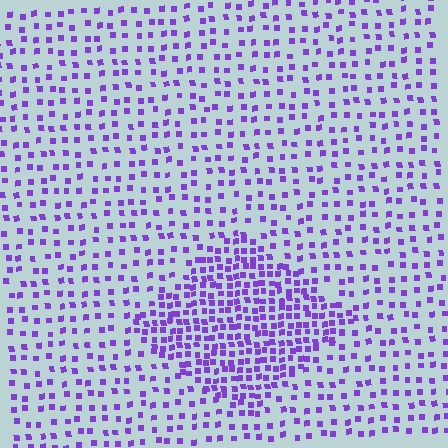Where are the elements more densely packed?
The elements are more densely packed inside the diamond boundary.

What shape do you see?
I see a diamond.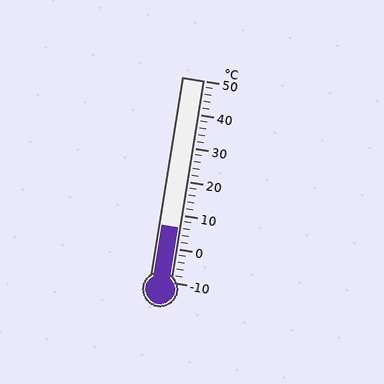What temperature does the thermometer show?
The thermometer shows approximately 6°C.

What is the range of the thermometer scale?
The thermometer scale ranges from -10°C to 50°C.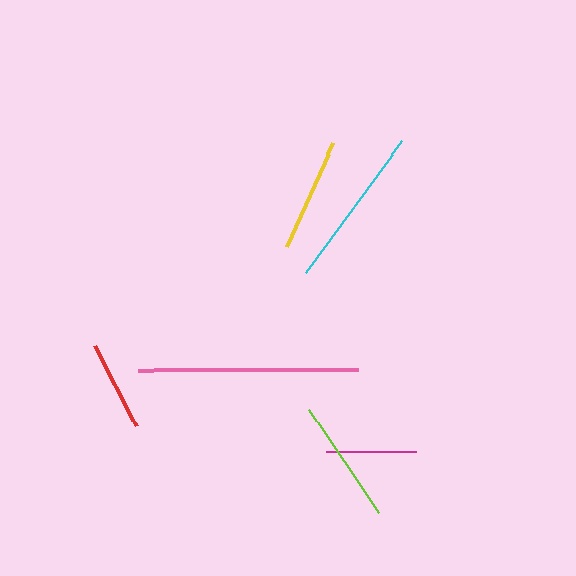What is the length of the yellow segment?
The yellow segment is approximately 115 pixels long.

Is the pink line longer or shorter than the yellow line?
The pink line is longer than the yellow line.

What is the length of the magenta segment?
The magenta segment is approximately 90 pixels long.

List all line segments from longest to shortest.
From longest to shortest: pink, cyan, lime, yellow, magenta, red.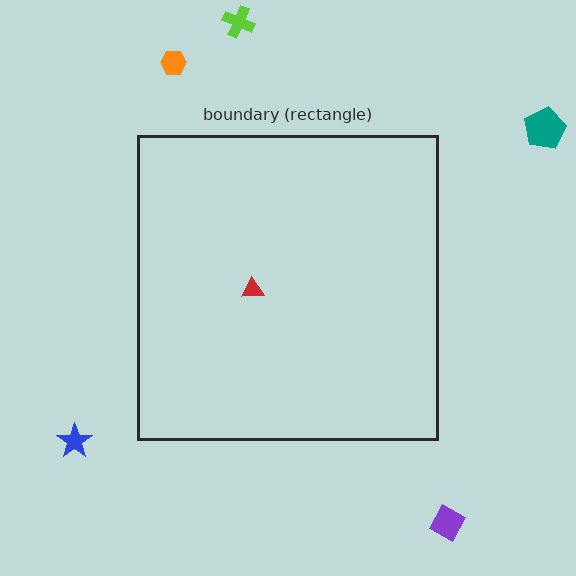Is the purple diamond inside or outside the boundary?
Outside.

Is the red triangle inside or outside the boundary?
Inside.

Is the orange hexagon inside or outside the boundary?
Outside.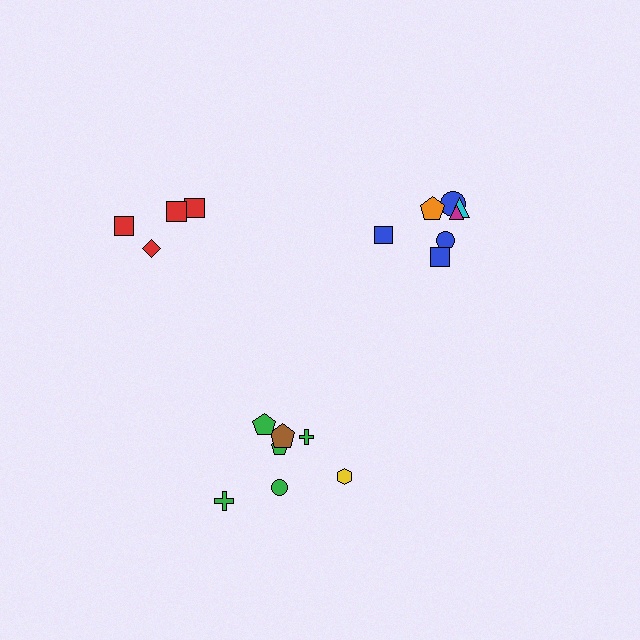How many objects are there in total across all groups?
There are 18 objects.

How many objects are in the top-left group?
There are 4 objects.